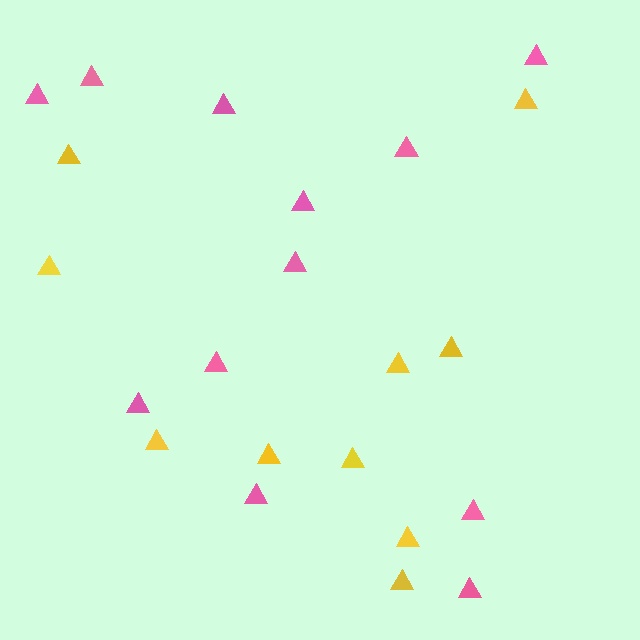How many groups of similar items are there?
There are 2 groups: one group of pink triangles (12) and one group of yellow triangles (10).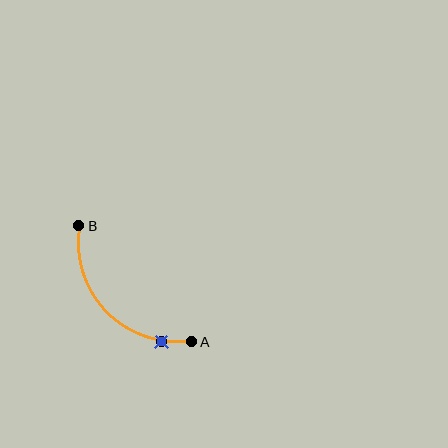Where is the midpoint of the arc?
The arc midpoint is the point on the curve farthest from the straight line joining A and B. It sits below and to the left of that line.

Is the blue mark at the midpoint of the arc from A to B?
No. The blue mark lies on the arc but is closer to endpoint A. The arc midpoint would be at the point on the curve equidistant along the arc from both A and B.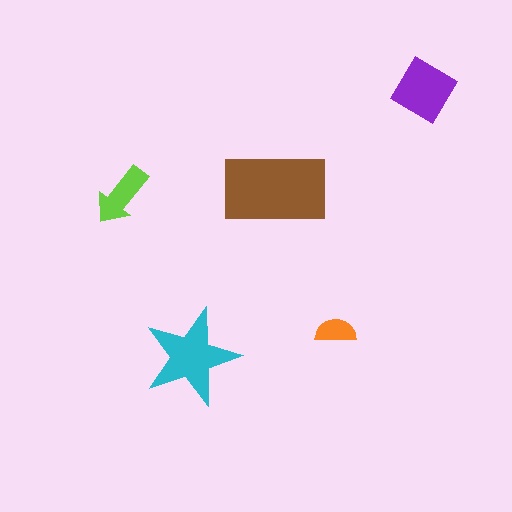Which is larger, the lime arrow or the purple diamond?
The purple diamond.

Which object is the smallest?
The orange semicircle.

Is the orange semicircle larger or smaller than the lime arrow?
Smaller.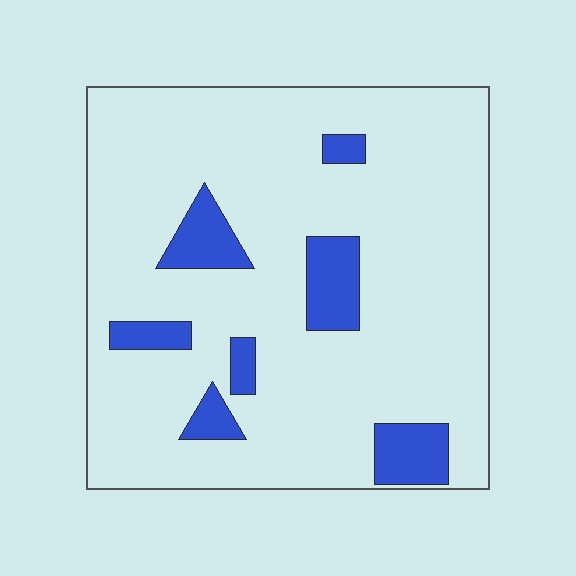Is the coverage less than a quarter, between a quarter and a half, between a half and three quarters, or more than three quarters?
Less than a quarter.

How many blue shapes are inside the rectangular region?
7.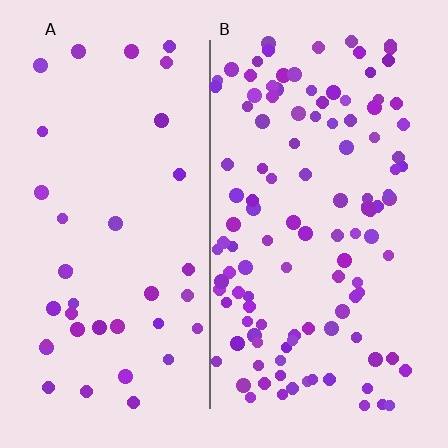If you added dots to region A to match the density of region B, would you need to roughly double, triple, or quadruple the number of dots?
Approximately triple.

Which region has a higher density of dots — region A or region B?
B (the right).